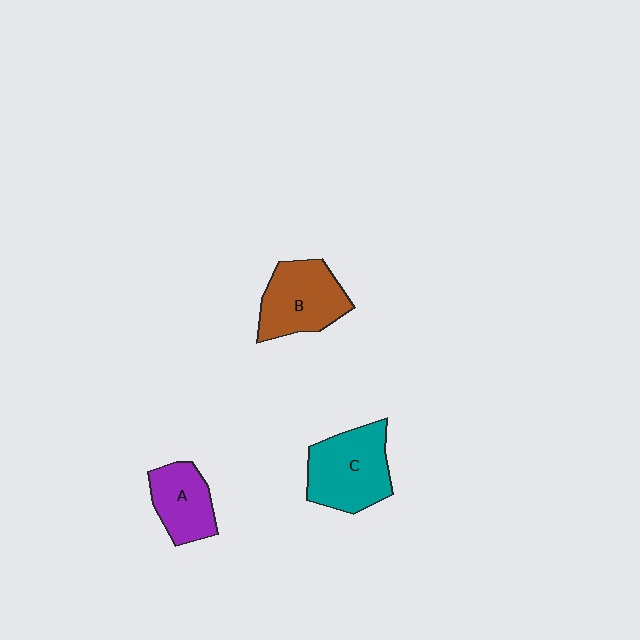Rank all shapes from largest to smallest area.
From largest to smallest: C (teal), B (brown), A (purple).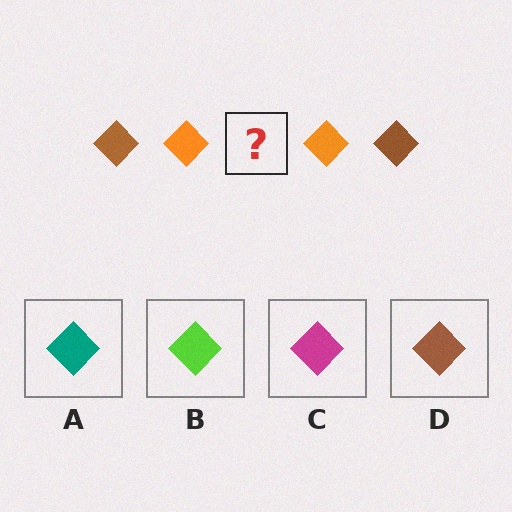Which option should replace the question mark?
Option D.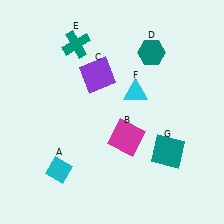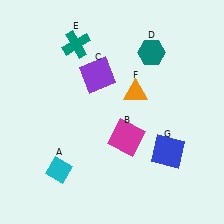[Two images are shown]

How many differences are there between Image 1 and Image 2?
There are 2 differences between the two images.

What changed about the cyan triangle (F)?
In Image 1, F is cyan. In Image 2, it changed to orange.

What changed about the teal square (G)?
In Image 1, G is teal. In Image 2, it changed to blue.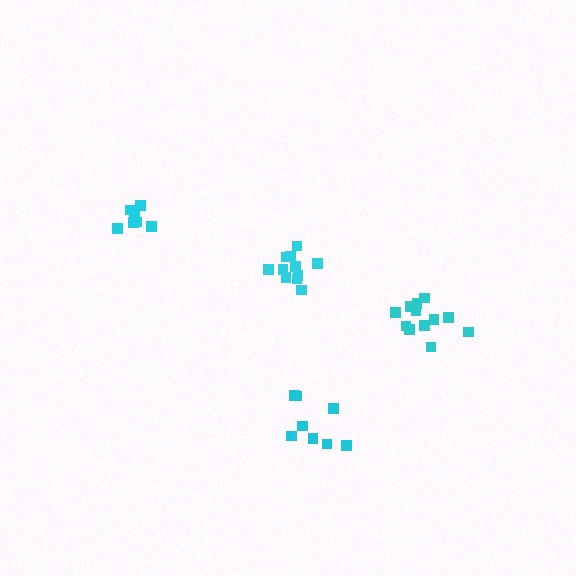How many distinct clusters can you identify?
There are 4 distinct clusters.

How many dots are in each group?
Group 1: 11 dots, Group 2: 7 dots, Group 3: 12 dots, Group 4: 8 dots (38 total).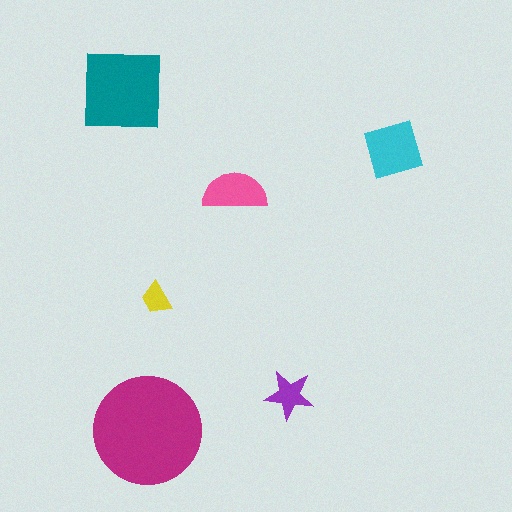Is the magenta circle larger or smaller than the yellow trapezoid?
Larger.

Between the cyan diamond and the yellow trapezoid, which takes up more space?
The cyan diamond.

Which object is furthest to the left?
The teal square is leftmost.